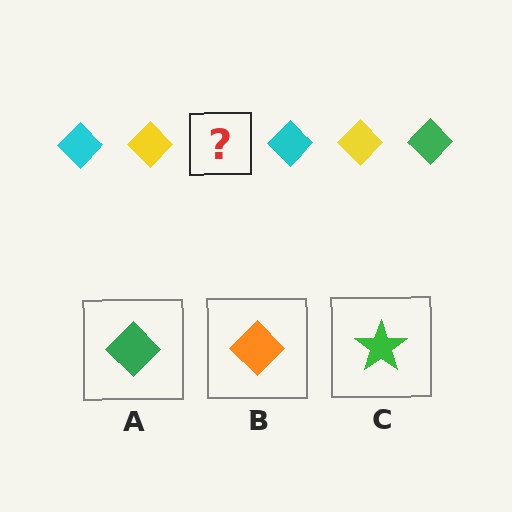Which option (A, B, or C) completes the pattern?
A.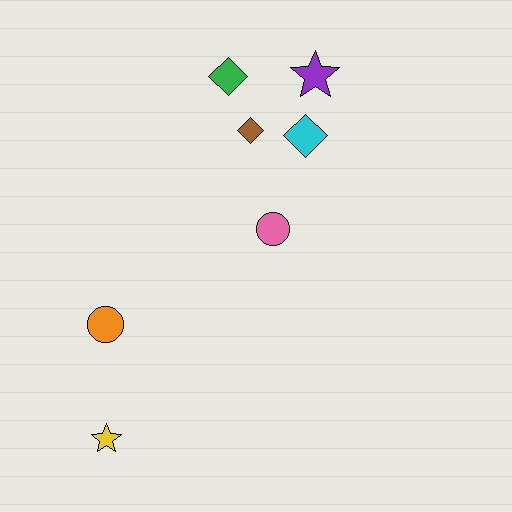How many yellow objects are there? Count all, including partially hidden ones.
There is 1 yellow object.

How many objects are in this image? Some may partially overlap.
There are 7 objects.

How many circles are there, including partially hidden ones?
There are 2 circles.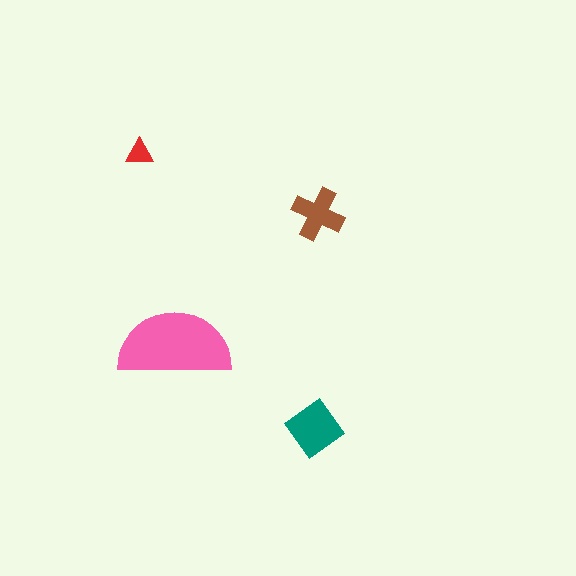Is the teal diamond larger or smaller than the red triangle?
Larger.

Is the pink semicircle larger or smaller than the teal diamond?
Larger.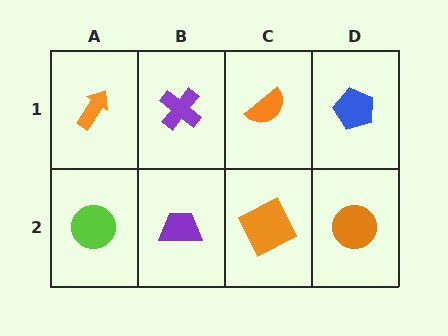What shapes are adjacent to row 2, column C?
An orange semicircle (row 1, column C), a purple trapezoid (row 2, column B), an orange circle (row 2, column D).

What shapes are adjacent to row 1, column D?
An orange circle (row 2, column D), an orange semicircle (row 1, column C).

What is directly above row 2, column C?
An orange semicircle.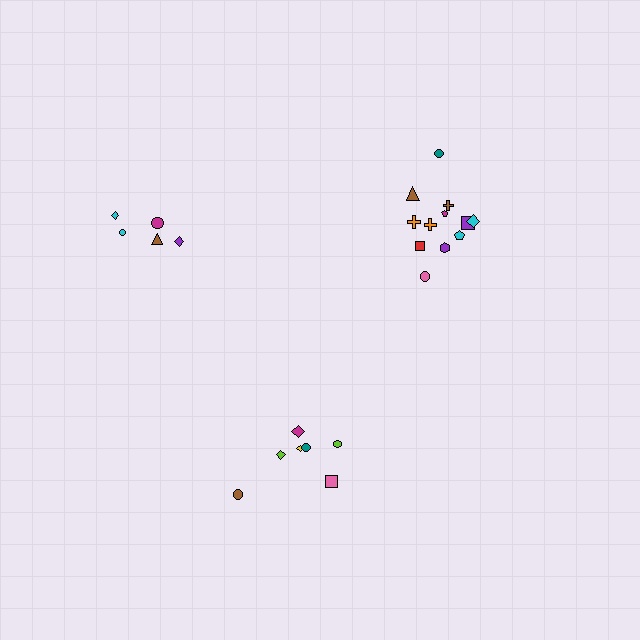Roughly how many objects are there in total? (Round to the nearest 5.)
Roughly 25 objects in total.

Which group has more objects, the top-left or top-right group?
The top-right group.